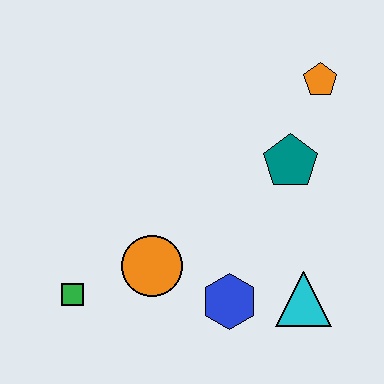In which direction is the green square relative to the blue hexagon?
The green square is to the left of the blue hexagon.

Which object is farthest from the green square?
The orange pentagon is farthest from the green square.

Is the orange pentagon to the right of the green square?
Yes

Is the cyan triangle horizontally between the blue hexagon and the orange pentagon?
Yes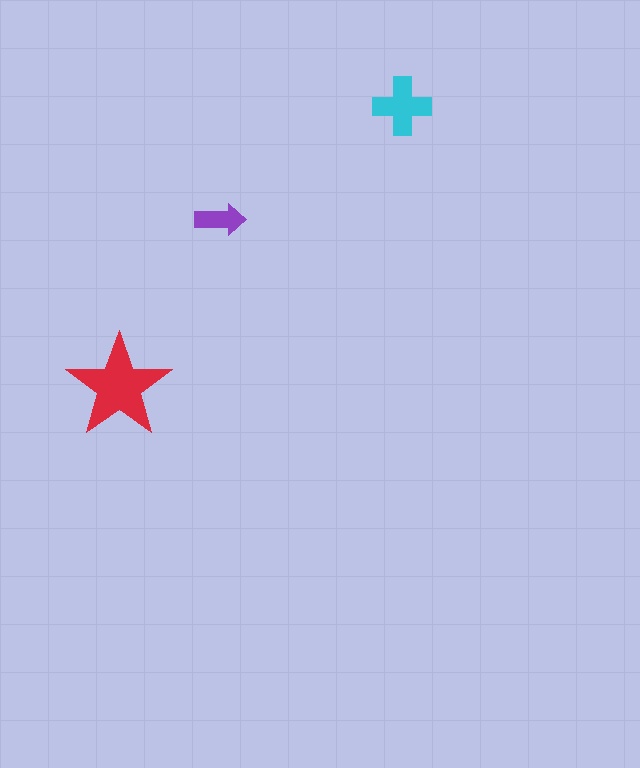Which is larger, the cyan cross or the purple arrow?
The cyan cross.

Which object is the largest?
The red star.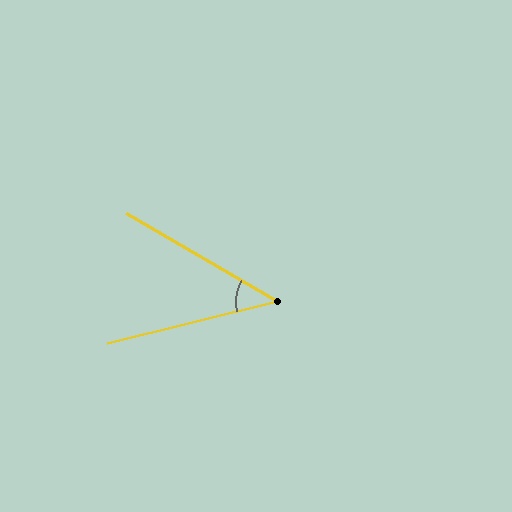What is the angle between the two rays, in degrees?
Approximately 44 degrees.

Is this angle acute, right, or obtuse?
It is acute.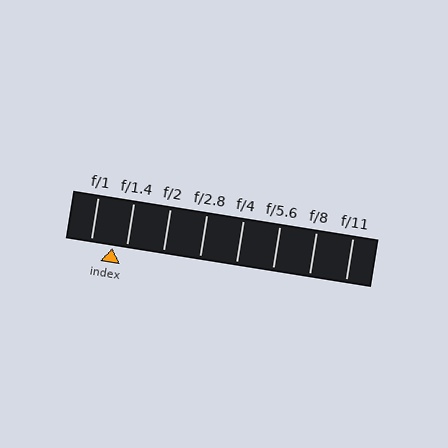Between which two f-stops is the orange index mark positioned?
The index mark is between f/1 and f/1.4.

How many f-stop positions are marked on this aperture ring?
There are 8 f-stop positions marked.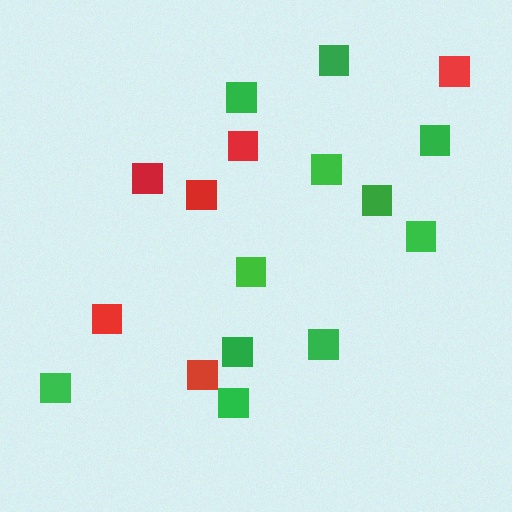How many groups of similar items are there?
There are 2 groups: one group of green squares (11) and one group of red squares (6).